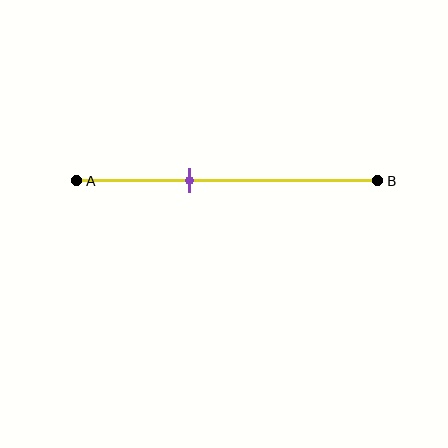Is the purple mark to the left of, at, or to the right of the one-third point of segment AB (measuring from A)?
The purple mark is to the right of the one-third point of segment AB.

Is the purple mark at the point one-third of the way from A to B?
No, the mark is at about 35% from A, not at the 33% one-third point.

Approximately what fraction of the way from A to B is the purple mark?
The purple mark is approximately 35% of the way from A to B.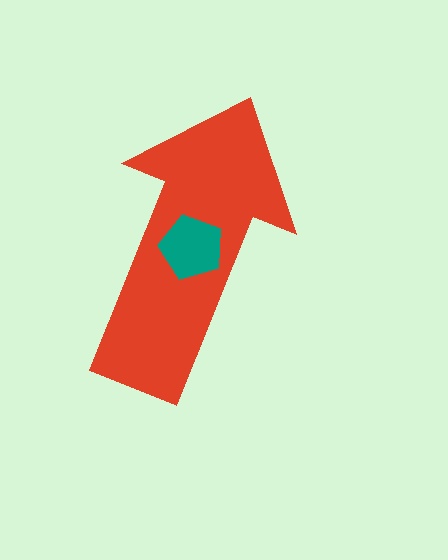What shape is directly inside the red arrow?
The teal pentagon.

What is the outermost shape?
The red arrow.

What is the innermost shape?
The teal pentagon.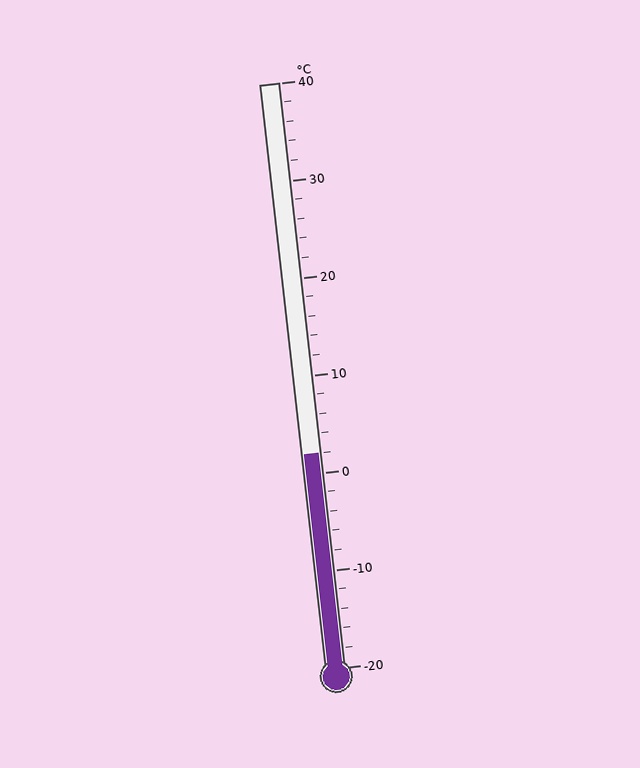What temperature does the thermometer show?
The thermometer shows approximately 2°C.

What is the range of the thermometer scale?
The thermometer scale ranges from -20°C to 40°C.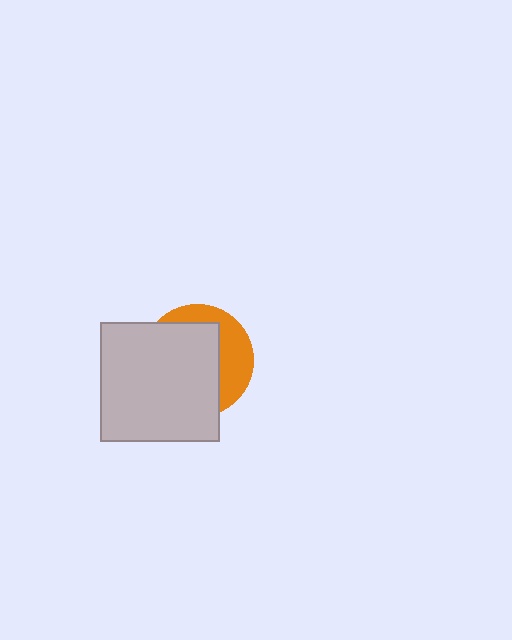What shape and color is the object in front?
The object in front is a light gray square.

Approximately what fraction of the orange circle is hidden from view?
Roughly 66% of the orange circle is hidden behind the light gray square.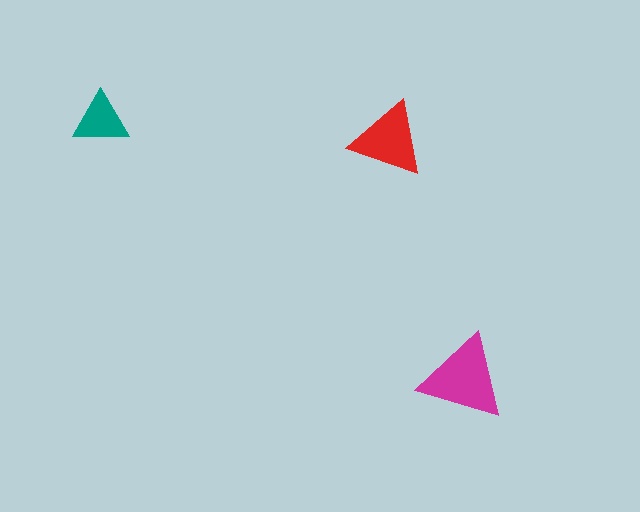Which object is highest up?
The teal triangle is topmost.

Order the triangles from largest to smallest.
the magenta one, the red one, the teal one.